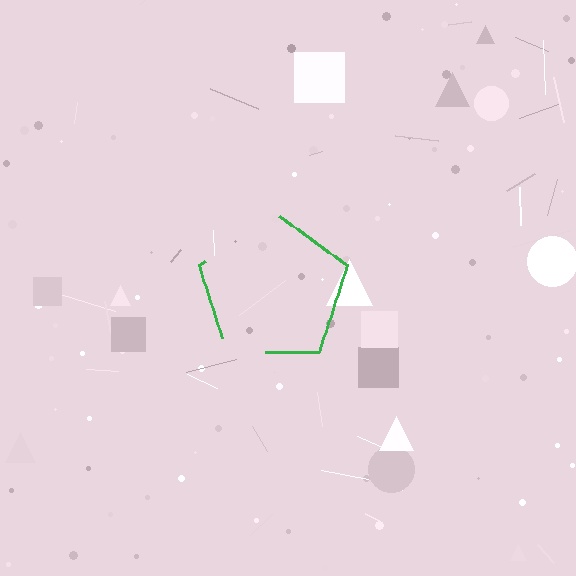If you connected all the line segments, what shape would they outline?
They would outline a pentagon.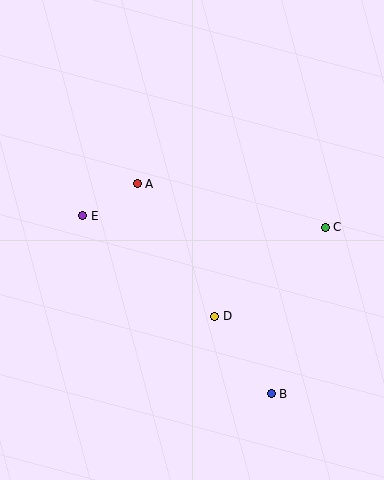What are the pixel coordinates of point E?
Point E is at (83, 216).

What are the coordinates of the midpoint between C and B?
The midpoint between C and B is at (298, 310).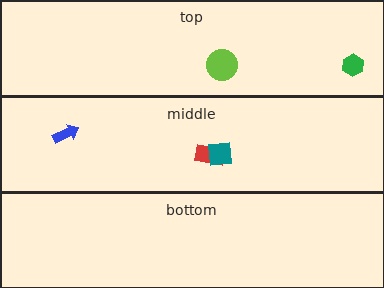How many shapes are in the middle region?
3.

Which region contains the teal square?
The middle region.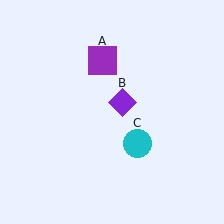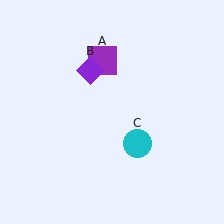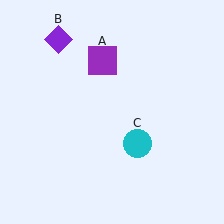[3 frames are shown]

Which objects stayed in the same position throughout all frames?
Purple square (object A) and cyan circle (object C) remained stationary.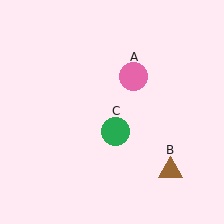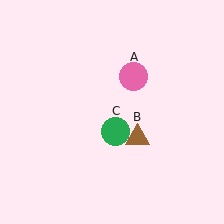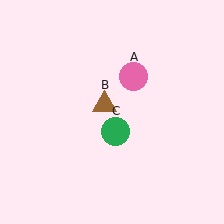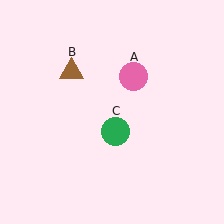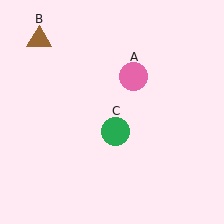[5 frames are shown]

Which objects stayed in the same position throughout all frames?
Pink circle (object A) and green circle (object C) remained stationary.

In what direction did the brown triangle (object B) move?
The brown triangle (object B) moved up and to the left.